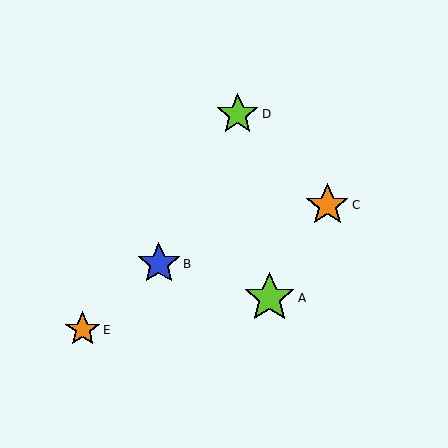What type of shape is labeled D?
Shape D is a lime star.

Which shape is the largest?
The lime star (labeled A) is the largest.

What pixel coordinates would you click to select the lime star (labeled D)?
Click at (238, 114) to select the lime star D.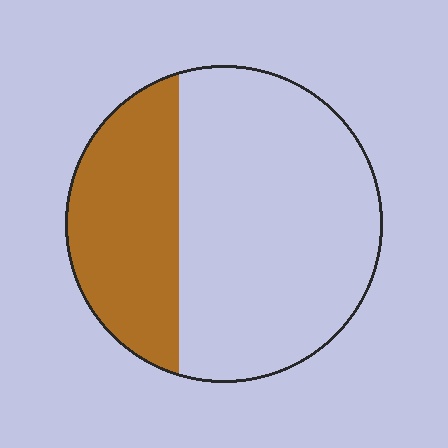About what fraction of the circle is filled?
About one third (1/3).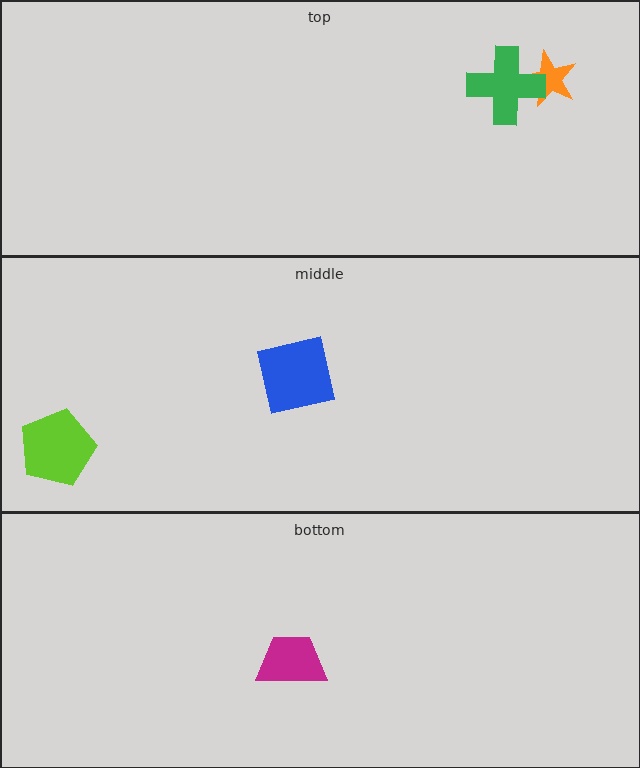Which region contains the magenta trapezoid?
The bottom region.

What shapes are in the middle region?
The lime pentagon, the blue square.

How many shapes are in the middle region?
2.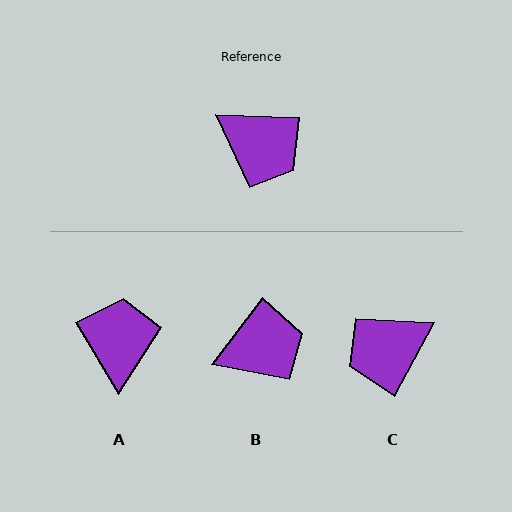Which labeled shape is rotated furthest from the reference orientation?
A, about 123 degrees away.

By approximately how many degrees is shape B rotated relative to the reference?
Approximately 54 degrees counter-clockwise.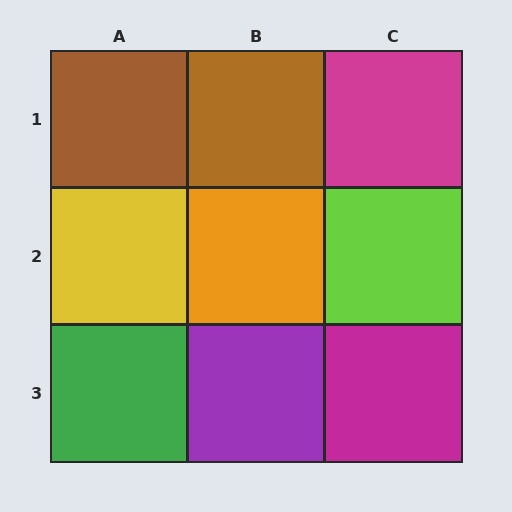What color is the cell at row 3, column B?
Purple.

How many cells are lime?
1 cell is lime.